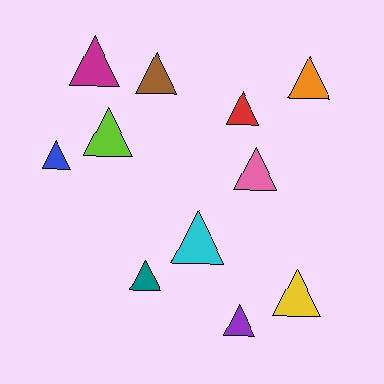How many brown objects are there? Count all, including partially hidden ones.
There is 1 brown object.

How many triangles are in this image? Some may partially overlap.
There are 11 triangles.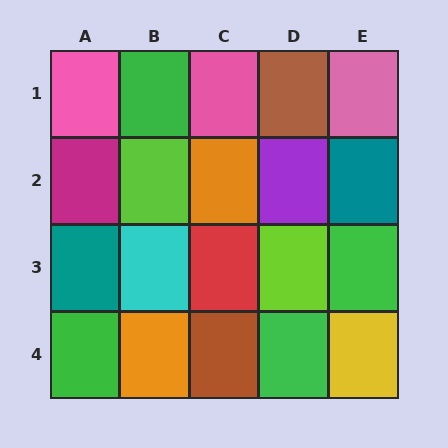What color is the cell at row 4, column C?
Brown.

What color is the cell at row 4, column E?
Yellow.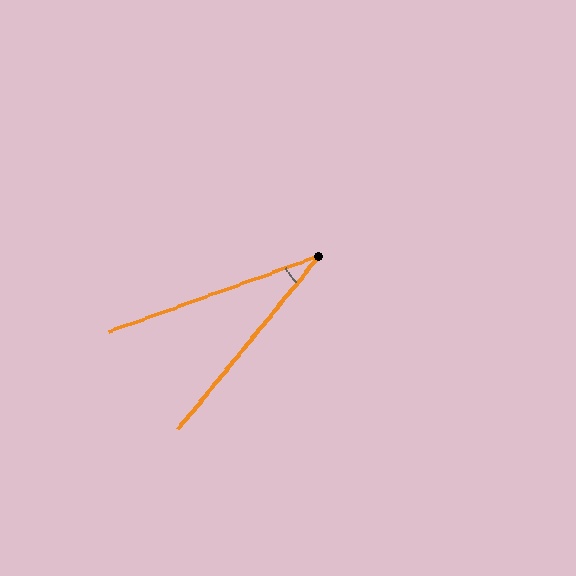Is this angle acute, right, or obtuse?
It is acute.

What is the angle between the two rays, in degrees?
Approximately 31 degrees.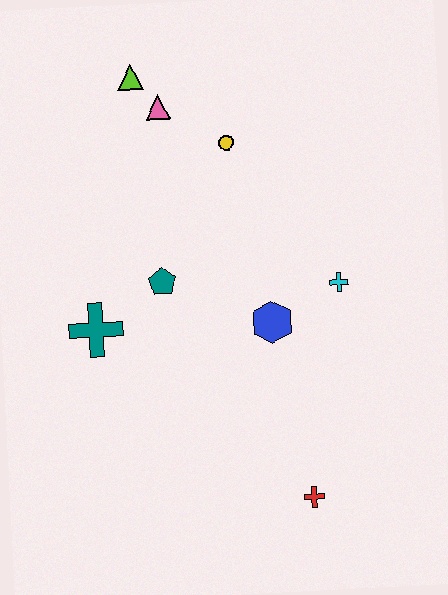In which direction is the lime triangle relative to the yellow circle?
The lime triangle is to the left of the yellow circle.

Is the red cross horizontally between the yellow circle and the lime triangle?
No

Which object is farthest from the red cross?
The lime triangle is farthest from the red cross.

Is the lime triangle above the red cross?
Yes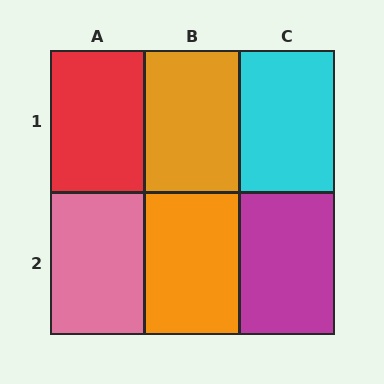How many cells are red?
1 cell is red.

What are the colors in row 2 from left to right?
Pink, orange, magenta.